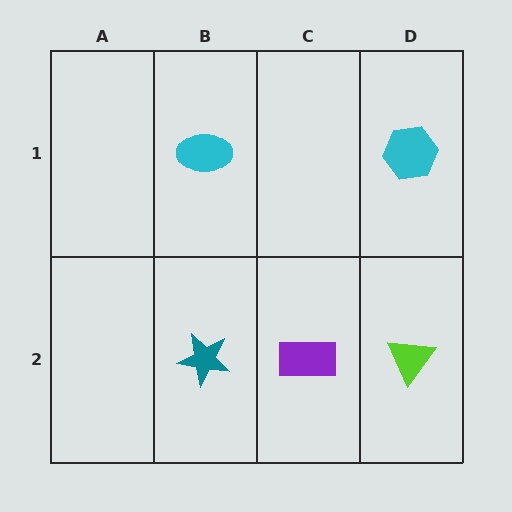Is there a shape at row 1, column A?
No, that cell is empty.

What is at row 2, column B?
A teal star.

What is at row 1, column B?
A cyan ellipse.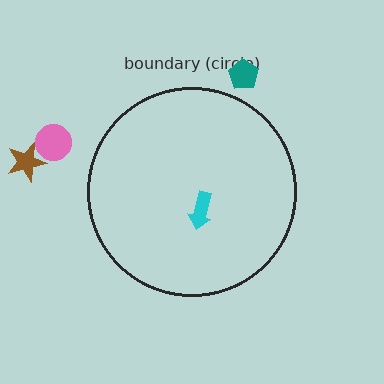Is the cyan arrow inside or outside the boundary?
Inside.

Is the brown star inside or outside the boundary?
Outside.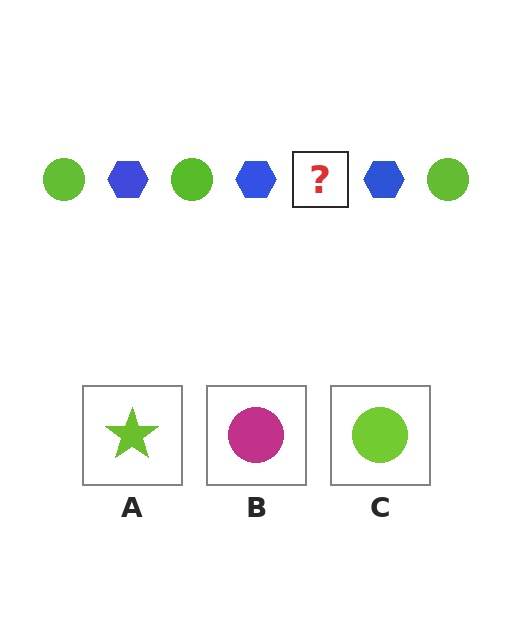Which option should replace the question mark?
Option C.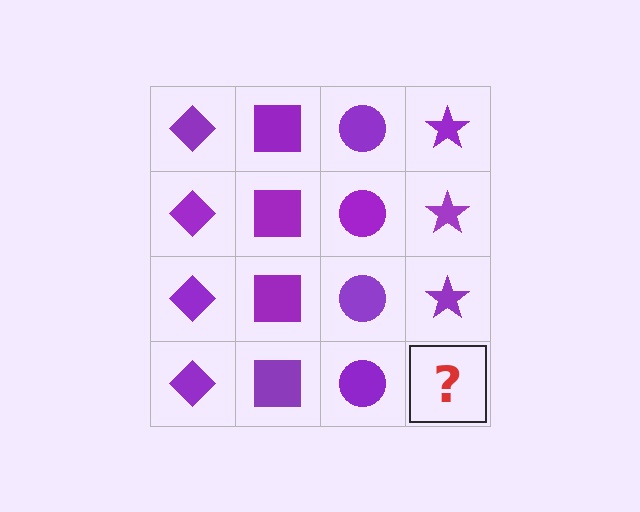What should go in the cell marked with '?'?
The missing cell should contain a purple star.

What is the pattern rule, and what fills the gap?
The rule is that each column has a consistent shape. The gap should be filled with a purple star.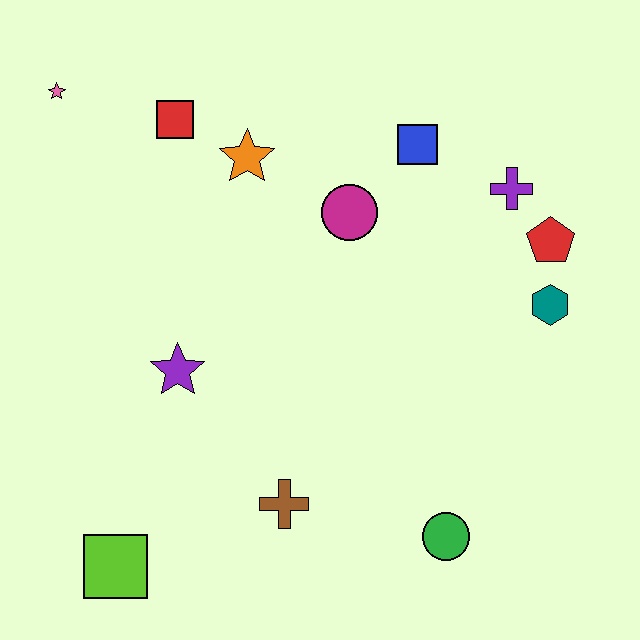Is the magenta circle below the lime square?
No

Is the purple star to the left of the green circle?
Yes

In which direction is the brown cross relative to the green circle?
The brown cross is to the left of the green circle.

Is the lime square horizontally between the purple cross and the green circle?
No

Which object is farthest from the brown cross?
The pink star is farthest from the brown cross.